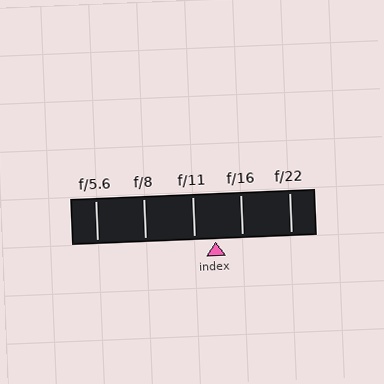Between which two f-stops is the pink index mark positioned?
The index mark is between f/11 and f/16.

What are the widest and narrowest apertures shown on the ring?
The widest aperture shown is f/5.6 and the narrowest is f/22.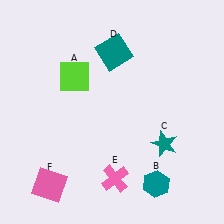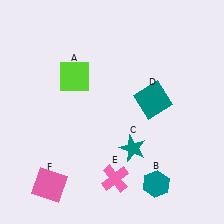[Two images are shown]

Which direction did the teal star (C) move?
The teal star (C) moved left.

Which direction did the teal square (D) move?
The teal square (D) moved down.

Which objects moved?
The objects that moved are: the teal star (C), the teal square (D).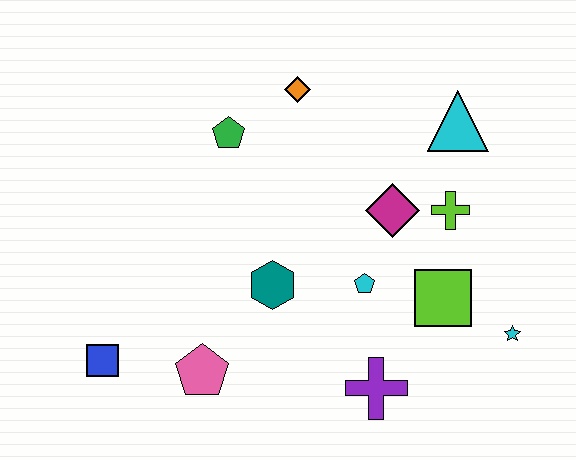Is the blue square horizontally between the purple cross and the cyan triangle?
No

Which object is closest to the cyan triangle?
The lime cross is closest to the cyan triangle.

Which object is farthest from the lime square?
The blue square is farthest from the lime square.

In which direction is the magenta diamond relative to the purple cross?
The magenta diamond is above the purple cross.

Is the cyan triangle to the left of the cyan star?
Yes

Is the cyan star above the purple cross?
Yes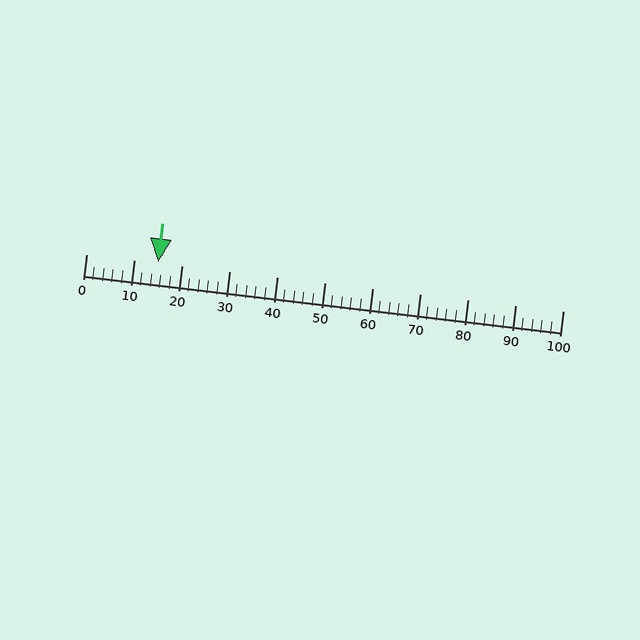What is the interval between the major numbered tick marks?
The major tick marks are spaced 10 units apart.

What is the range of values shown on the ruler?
The ruler shows values from 0 to 100.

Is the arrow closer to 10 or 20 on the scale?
The arrow is closer to 20.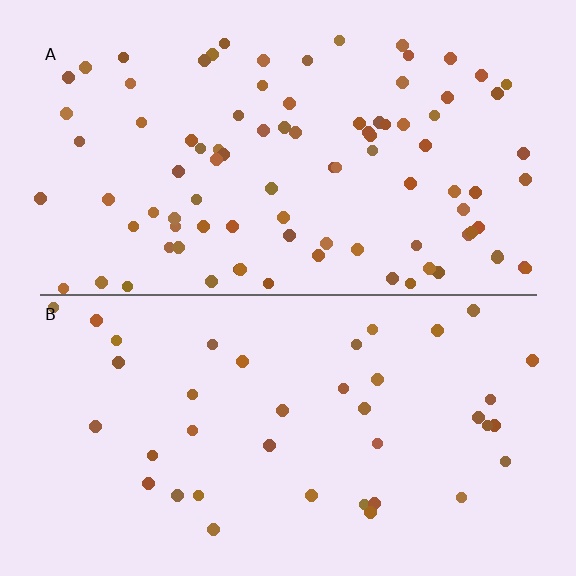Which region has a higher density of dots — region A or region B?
A (the top).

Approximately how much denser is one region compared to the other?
Approximately 2.3× — region A over region B.